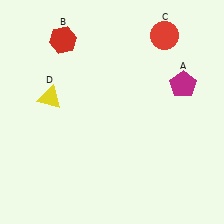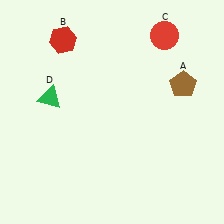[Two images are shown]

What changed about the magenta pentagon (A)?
In Image 1, A is magenta. In Image 2, it changed to brown.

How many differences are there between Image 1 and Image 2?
There are 2 differences between the two images.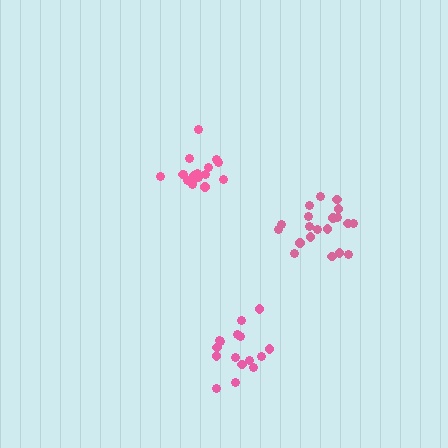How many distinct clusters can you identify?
There are 3 distinct clusters.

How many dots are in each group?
Group 1: 20 dots, Group 2: 17 dots, Group 3: 16 dots (53 total).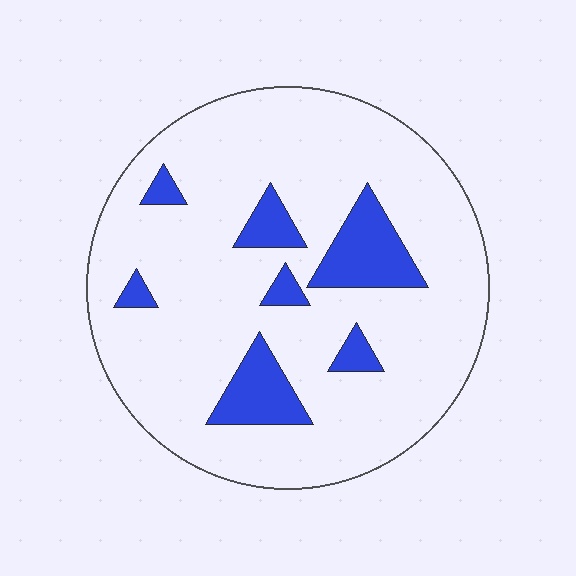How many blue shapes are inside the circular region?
7.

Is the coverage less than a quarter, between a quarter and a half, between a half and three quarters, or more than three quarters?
Less than a quarter.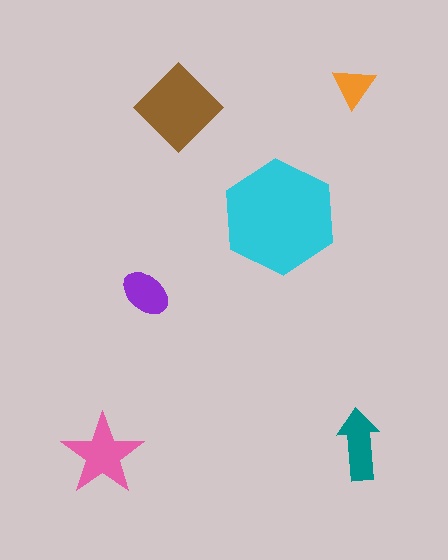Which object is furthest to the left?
The pink star is leftmost.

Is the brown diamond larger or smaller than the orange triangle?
Larger.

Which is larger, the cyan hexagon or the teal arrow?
The cyan hexagon.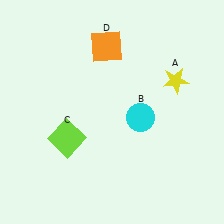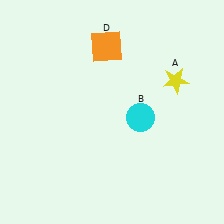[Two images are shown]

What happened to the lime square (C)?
The lime square (C) was removed in Image 2. It was in the bottom-left area of Image 1.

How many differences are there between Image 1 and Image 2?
There is 1 difference between the two images.